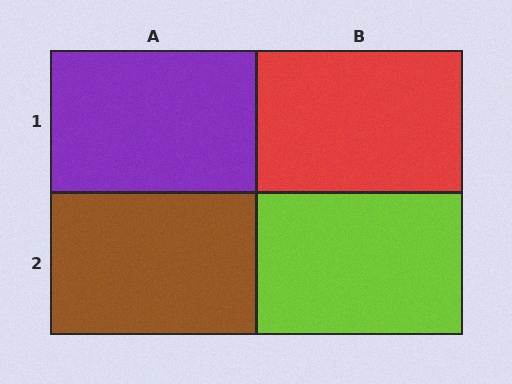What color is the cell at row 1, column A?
Purple.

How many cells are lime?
1 cell is lime.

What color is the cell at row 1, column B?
Red.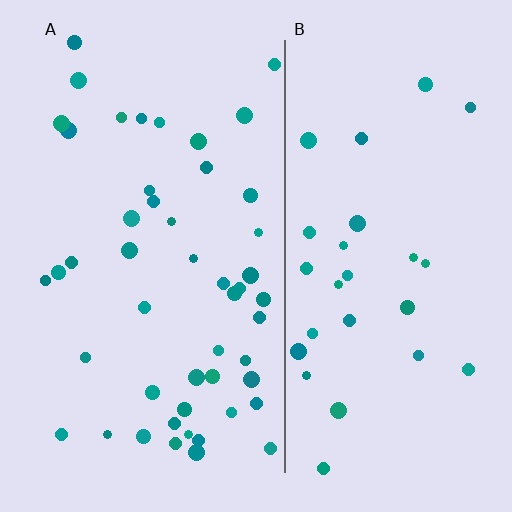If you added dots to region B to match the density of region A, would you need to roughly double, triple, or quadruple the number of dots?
Approximately double.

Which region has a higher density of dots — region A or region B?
A (the left).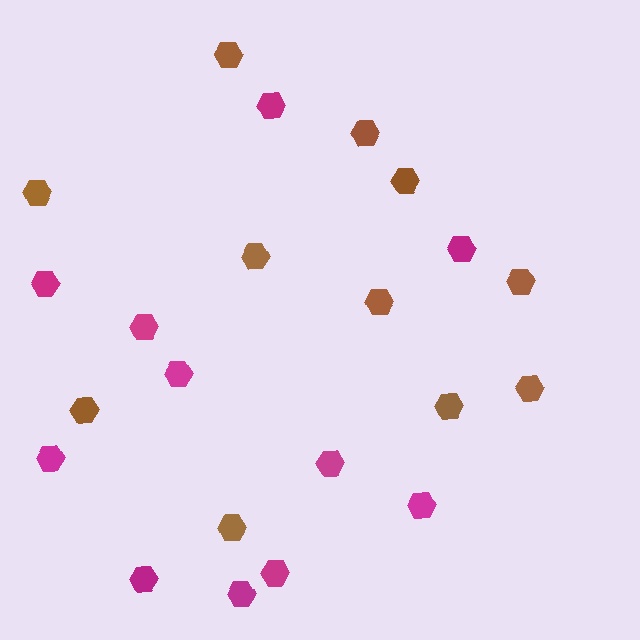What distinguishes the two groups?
There are 2 groups: one group of magenta hexagons (11) and one group of brown hexagons (11).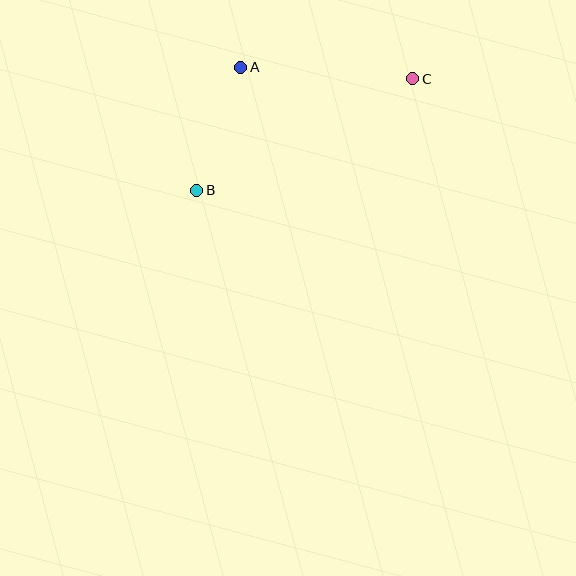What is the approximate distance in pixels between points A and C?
The distance between A and C is approximately 172 pixels.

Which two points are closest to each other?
Points A and B are closest to each other.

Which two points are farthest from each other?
Points B and C are farthest from each other.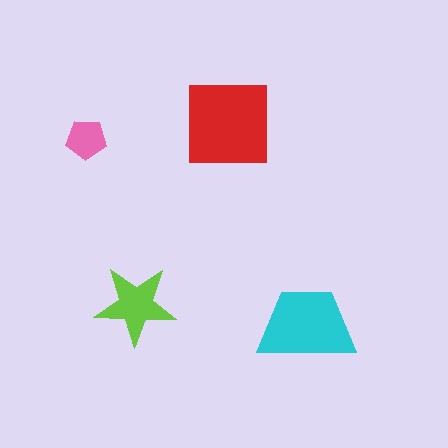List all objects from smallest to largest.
The pink pentagon, the lime star, the cyan trapezoid, the red square.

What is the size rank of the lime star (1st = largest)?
3rd.